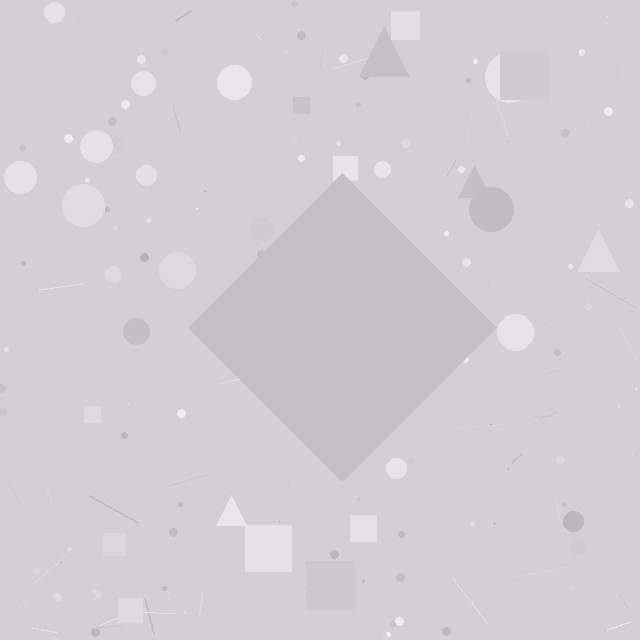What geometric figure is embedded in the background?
A diamond is embedded in the background.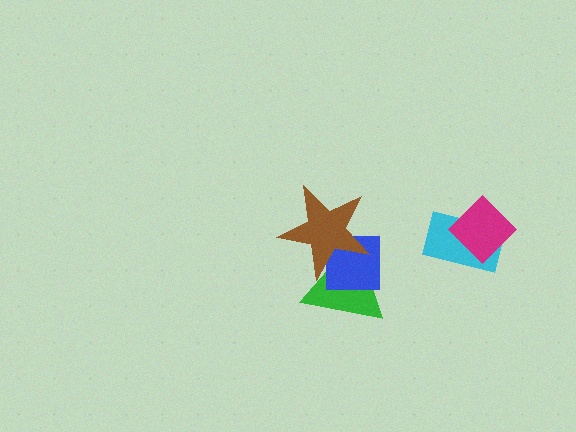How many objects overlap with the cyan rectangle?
1 object overlaps with the cyan rectangle.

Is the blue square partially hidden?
Yes, it is partially covered by another shape.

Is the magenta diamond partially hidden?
No, no other shape covers it.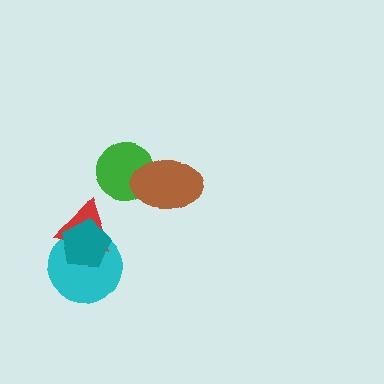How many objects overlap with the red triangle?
2 objects overlap with the red triangle.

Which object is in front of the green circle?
The brown ellipse is in front of the green circle.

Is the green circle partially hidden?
Yes, it is partially covered by another shape.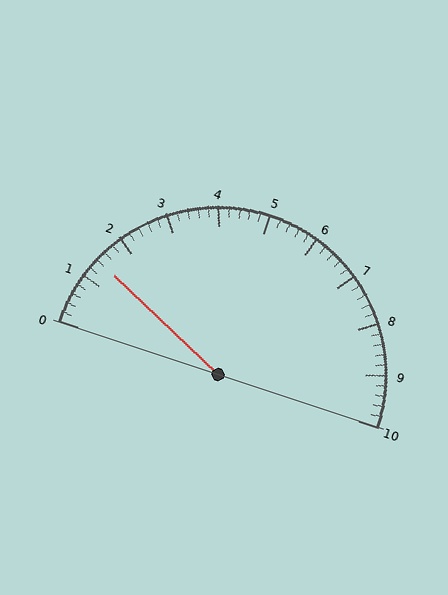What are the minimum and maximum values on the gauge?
The gauge ranges from 0 to 10.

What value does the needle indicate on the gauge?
The needle indicates approximately 1.4.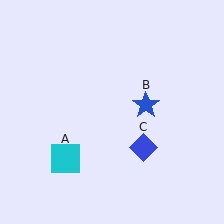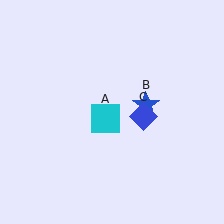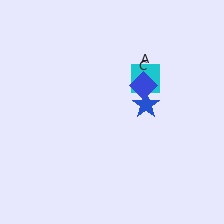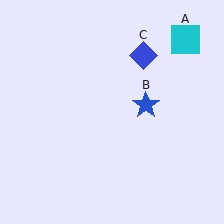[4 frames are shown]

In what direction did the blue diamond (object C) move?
The blue diamond (object C) moved up.